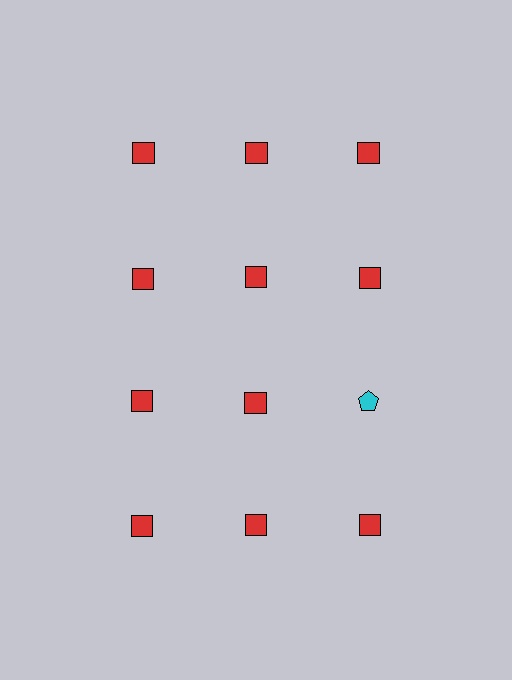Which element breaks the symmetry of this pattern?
The cyan pentagon in the third row, center column breaks the symmetry. All other shapes are red squares.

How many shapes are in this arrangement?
There are 12 shapes arranged in a grid pattern.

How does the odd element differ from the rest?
It differs in both color (cyan instead of red) and shape (pentagon instead of square).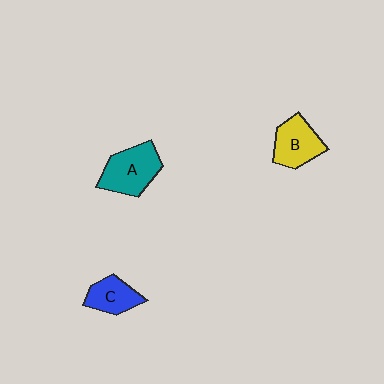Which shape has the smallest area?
Shape C (blue).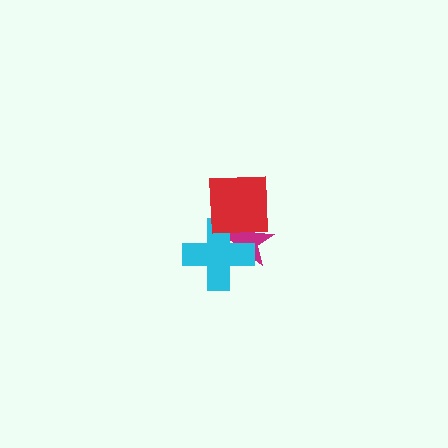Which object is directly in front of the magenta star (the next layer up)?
The cyan cross is directly in front of the magenta star.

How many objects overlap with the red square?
2 objects overlap with the red square.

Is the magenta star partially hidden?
Yes, it is partially covered by another shape.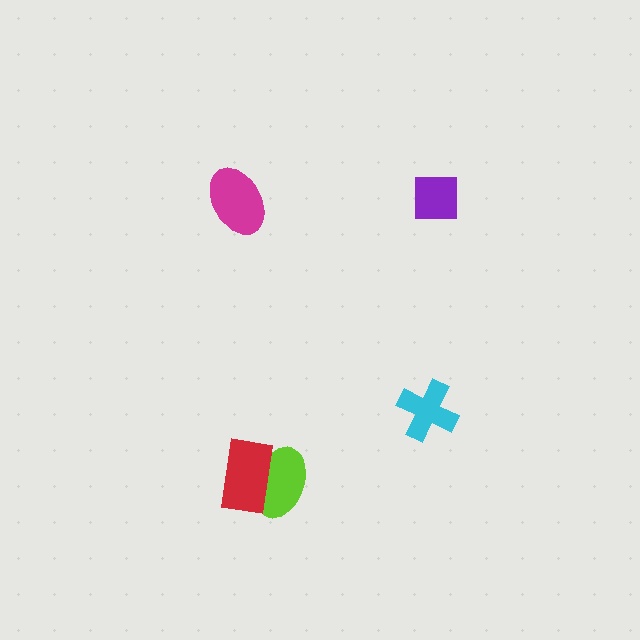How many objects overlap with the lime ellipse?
1 object overlaps with the lime ellipse.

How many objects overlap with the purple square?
0 objects overlap with the purple square.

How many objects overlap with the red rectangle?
1 object overlaps with the red rectangle.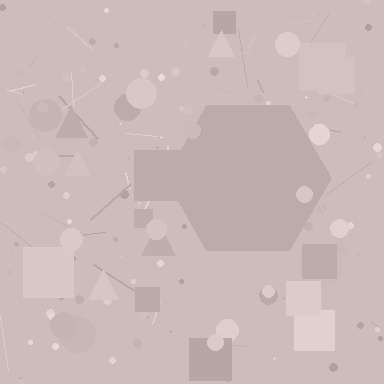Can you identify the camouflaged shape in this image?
The camouflaged shape is a hexagon.